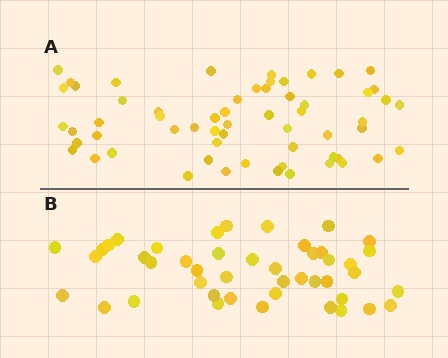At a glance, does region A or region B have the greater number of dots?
Region A (the top region) has more dots.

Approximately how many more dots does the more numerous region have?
Region A has approximately 15 more dots than region B.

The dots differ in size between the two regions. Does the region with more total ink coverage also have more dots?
No. Region B has more total ink coverage because its dots are larger, but region A actually contains more individual dots. Total area can be misleading — the number of items is what matters here.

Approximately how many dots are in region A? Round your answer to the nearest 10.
About 60 dots.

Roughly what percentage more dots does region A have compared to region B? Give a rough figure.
About 35% more.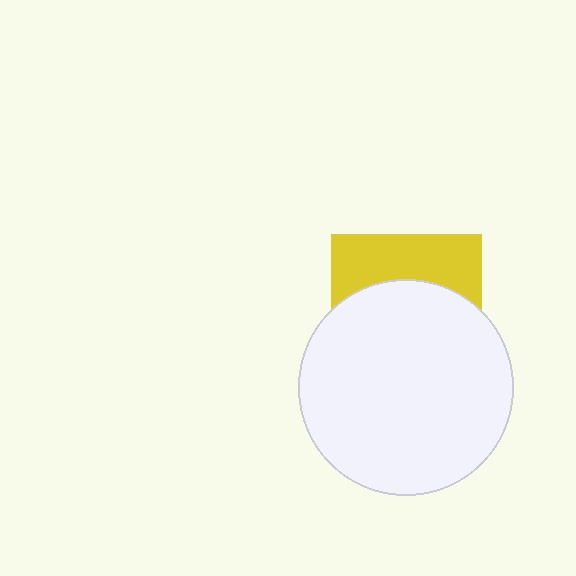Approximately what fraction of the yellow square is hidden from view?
Roughly 64% of the yellow square is hidden behind the white circle.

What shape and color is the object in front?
The object in front is a white circle.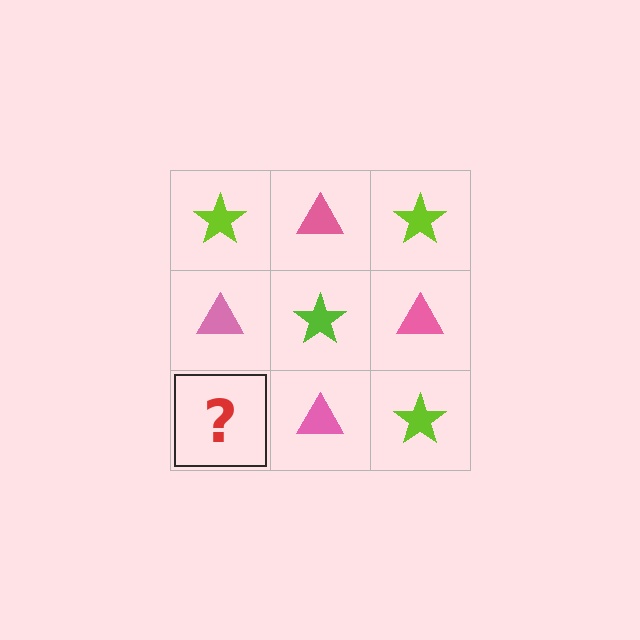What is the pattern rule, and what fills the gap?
The rule is that it alternates lime star and pink triangle in a checkerboard pattern. The gap should be filled with a lime star.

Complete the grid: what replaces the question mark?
The question mark should be replaced with a lime star.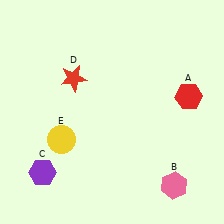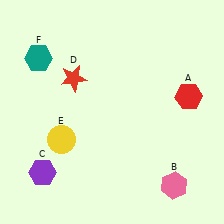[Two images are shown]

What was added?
A teal hexagon (F) was added in Image 2.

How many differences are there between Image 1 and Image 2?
There is 1 difference between the two images.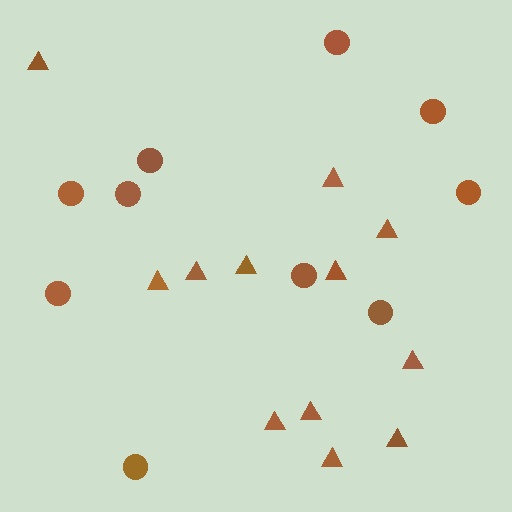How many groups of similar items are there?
There are 2 groups: one group of circles (10) and one group of triangles (12).